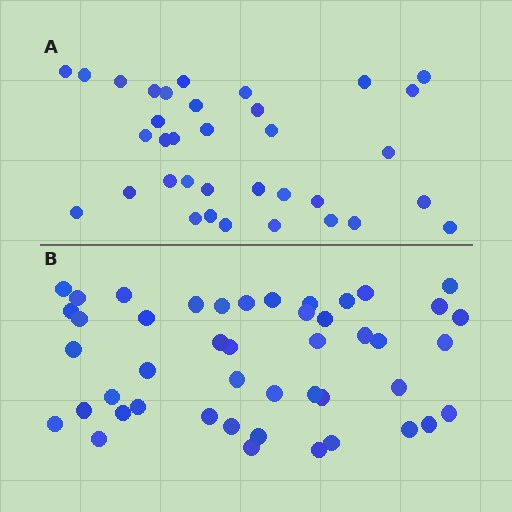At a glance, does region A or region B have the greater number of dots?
Region B (the bottom region) has more dots.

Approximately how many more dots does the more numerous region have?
Region B has roughly 12 or so more dots than region A.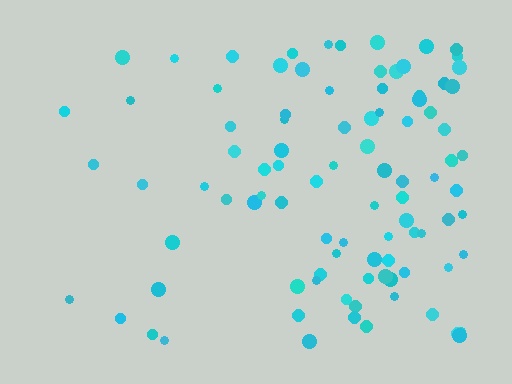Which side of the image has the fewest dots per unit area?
The left.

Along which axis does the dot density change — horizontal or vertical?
Horizontal.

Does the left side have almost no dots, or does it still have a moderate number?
Still a moderate number, just noticeably fewer than the right.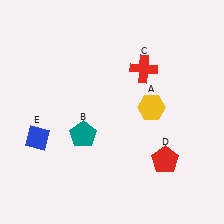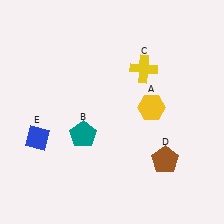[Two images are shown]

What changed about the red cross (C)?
In Image 1, C is red. In Image 2, it changed to yellow.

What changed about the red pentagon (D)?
In Image 1, D is red. In Image 2, it changed to brown.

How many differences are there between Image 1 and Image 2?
There are 2 differences between the two images.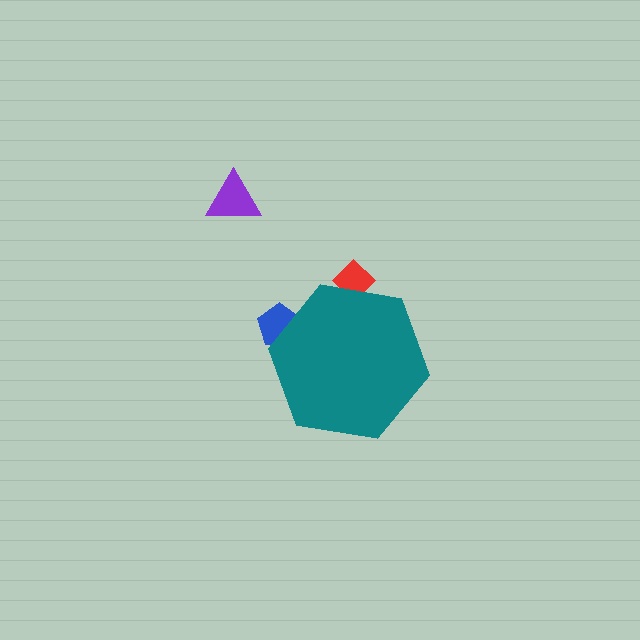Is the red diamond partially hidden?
Yes, the red diamond is partially hidden behind the teal hexagon.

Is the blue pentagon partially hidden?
Yes, the blue pentagon is partially hidden behind the teal hexagon.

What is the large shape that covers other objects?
A teal hexagon.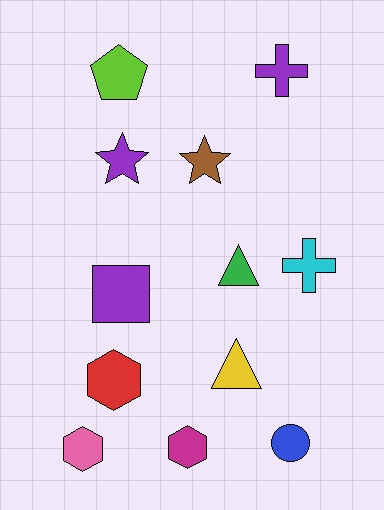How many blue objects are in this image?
There is 1 blue object.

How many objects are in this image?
There are 12 objects.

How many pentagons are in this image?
There is 1 pentagon.